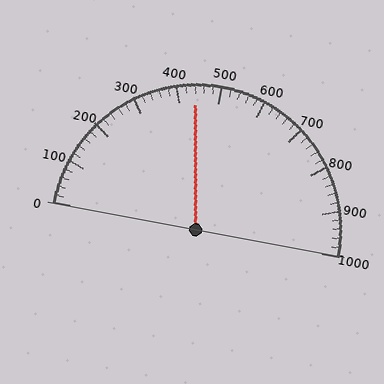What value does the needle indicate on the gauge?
The needle indicates approximately 440.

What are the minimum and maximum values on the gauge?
The gauge ranges from 0 to 1000.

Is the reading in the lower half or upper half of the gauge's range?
The reading is in the lower half of the range (0 to 1000).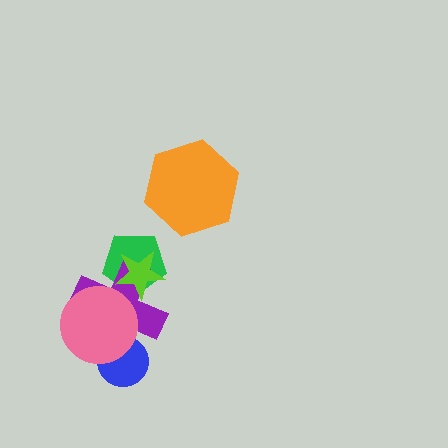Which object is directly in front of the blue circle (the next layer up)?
The purple cross is directly in front of the blue circle.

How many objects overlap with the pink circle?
2 objects overlap with the pink circle.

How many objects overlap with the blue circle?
2 objects overlap with the blue circle.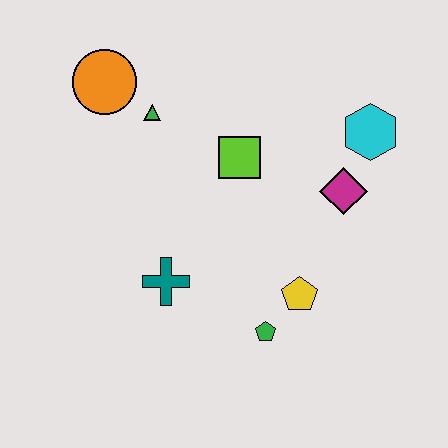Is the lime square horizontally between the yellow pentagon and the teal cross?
Yes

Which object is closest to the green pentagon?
The yellow pentagon is closest to the green pentagon.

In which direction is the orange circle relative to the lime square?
The orange circle is to the left of the lime square.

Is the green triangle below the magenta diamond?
No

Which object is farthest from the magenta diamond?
The orange circle is farthest from the magenta diamond.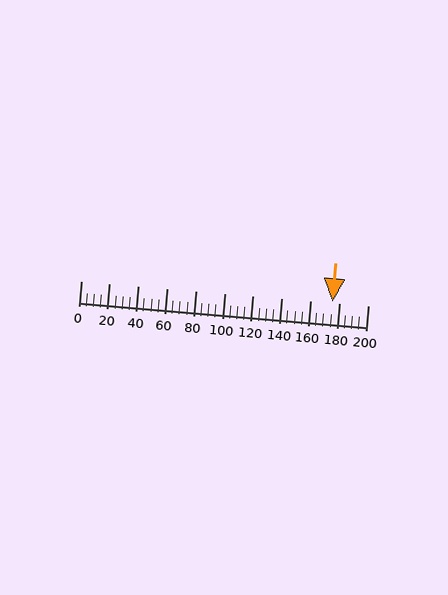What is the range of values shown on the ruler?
The ruler shows values from 0 to 200.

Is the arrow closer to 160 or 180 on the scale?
The arrow is closer to 180.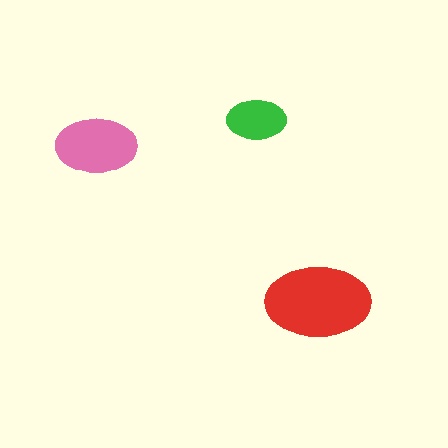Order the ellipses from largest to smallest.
the red one, the pink one, the green one.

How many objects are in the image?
There are 3 objects in the image.